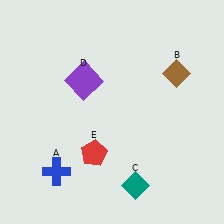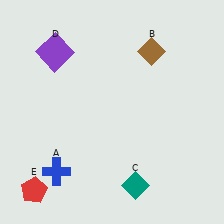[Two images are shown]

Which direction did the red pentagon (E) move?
The red pentagon (E) moved left.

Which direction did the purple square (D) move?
The purple square (D) moved left.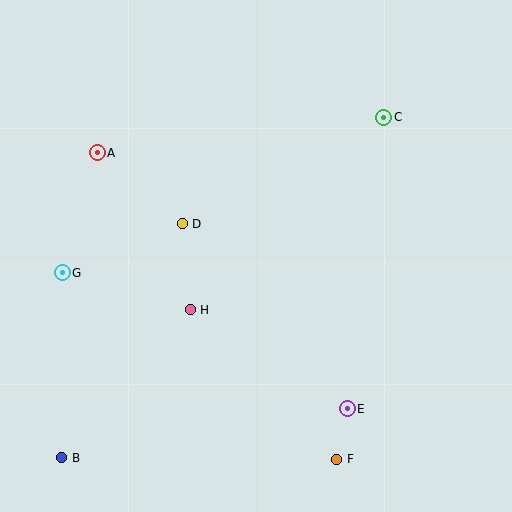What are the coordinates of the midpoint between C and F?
The midpoint between C and F is at (360, 288).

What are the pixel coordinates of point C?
Point C is at (384, 117).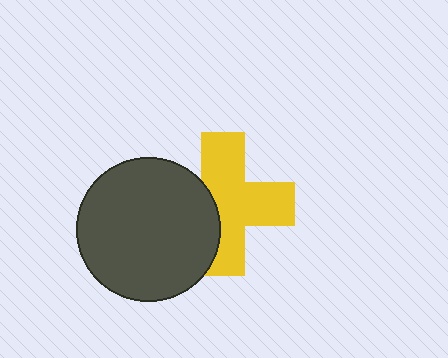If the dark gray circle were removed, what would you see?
You would see the complete yellow cross.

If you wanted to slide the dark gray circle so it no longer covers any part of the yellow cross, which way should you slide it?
Slide it left — that is the most direct way to separate the two shapes.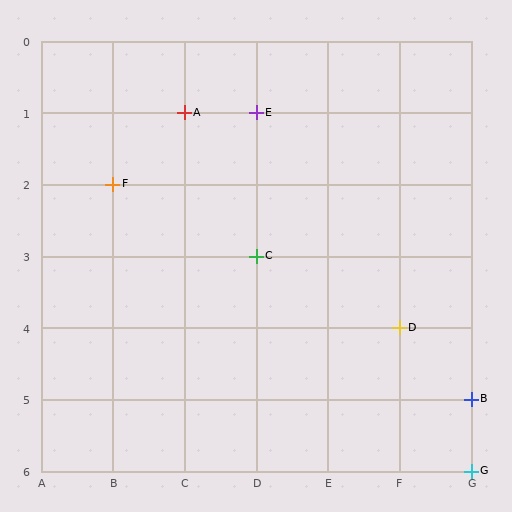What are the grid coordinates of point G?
Point G is at grid coordinates (G, 6).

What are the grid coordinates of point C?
Point C is at grid coordinates (D, 3).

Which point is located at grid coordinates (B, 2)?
Point F is at (B, 2).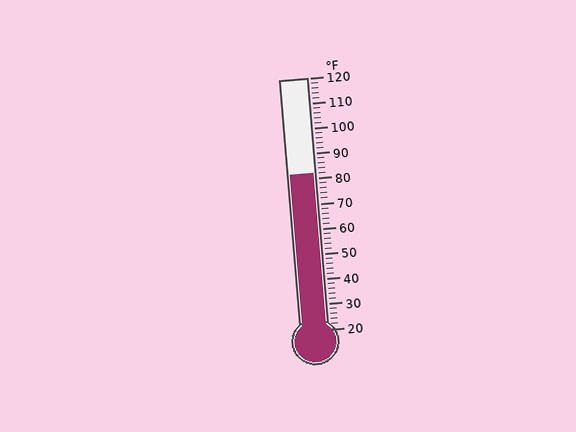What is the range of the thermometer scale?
The thermometer scale ranges from 20°F to 120°F.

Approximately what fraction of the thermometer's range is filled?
The thermometer is filled to approximately 60% of its range.